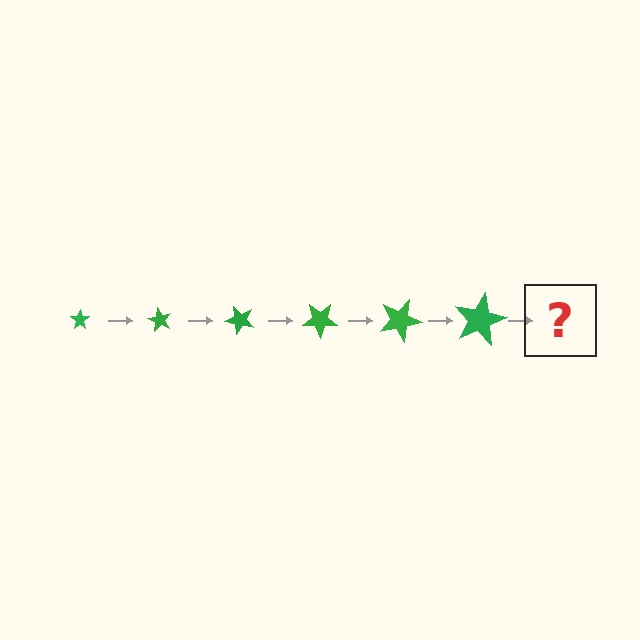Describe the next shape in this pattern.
It should be a star, larger than the previous one and rotated 360 degrees from the start.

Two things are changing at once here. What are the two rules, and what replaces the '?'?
The two rules are that the star grows larger each step and it rotates 60 degrees each step. The '?' should be a star, larger than the previous one and rotated 360 degrees from the start.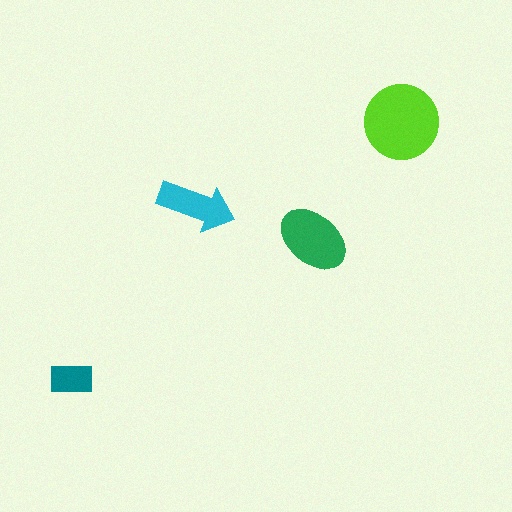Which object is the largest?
The lime circle.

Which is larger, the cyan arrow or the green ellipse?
The green ellipse.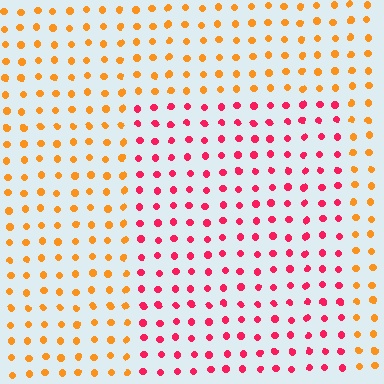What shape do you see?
I see a rectangle.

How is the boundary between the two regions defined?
The boundary is defined purely by a slight shift in hue (about 50 degrees). Spacing, size, and orientation are identical on both sides.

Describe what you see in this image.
The image is filled with small orange elements in a uniform arrangement. A rectangle-shaped region is visible where the elements are tinted to a slightly different hue, forming a subtle color boundary.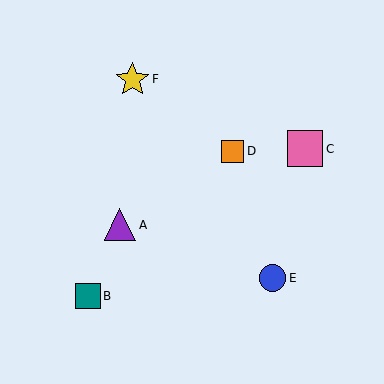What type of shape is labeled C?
Shape C is a pink square.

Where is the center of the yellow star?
The center of the yellow star is at (132, 79).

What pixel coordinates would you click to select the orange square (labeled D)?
Click at (233, 151) to select the orange square D.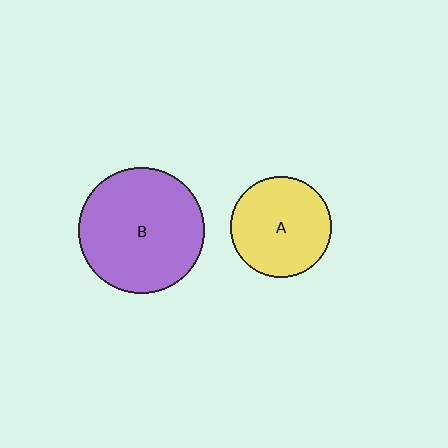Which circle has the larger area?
Circle B (purple).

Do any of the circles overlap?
No, none of the circles overlap.